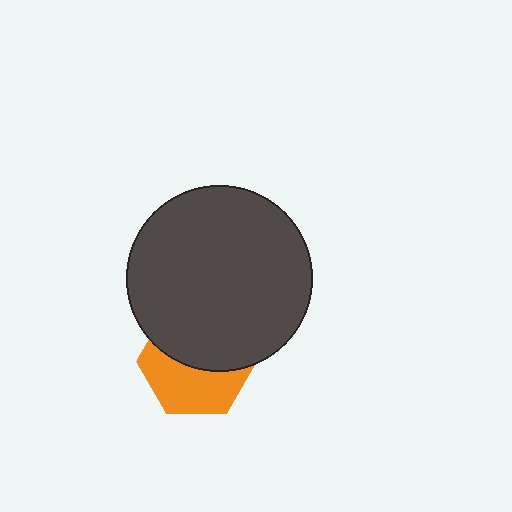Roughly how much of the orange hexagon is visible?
About half of it is visible (roughly 48%).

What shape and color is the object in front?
The object in front is a dark gray circle.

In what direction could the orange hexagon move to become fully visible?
The orange hexagon could move down. That would shift it out from behind the dark gray circle entirely.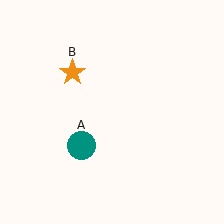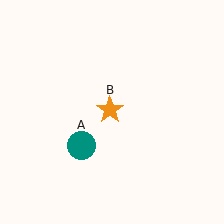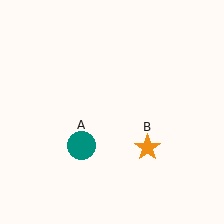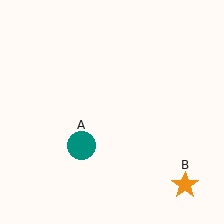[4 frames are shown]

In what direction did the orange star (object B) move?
The orange star (object B) moved down and to the right.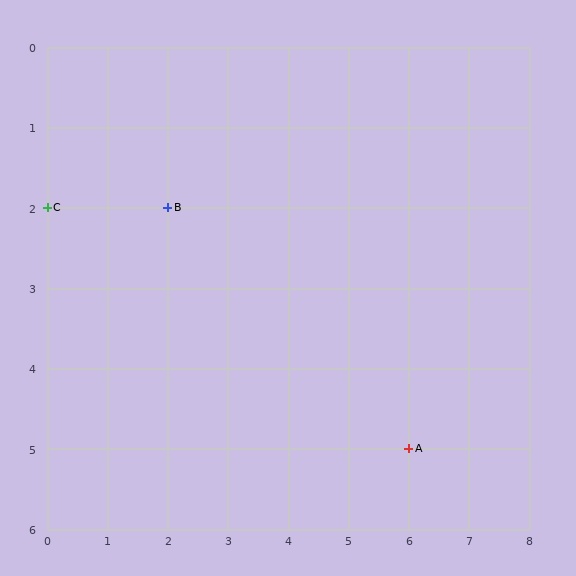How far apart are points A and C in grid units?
Points A and C are 6 columns and 3 rows apart (about 6.7 grid units diagonally).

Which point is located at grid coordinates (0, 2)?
Point C is at (0, 2).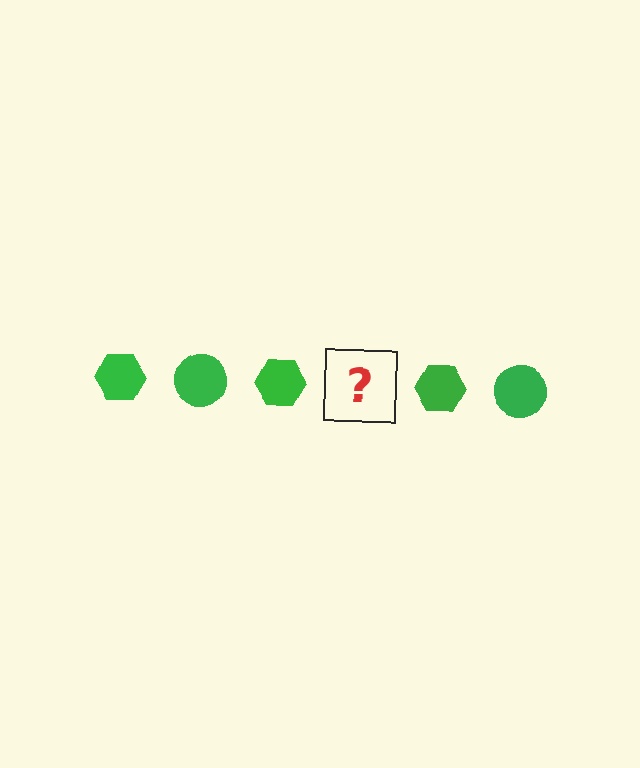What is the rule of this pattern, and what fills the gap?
The rule is that the pattern cycles through hexagon, circle shapes in green. The gap should be filled with a green circle.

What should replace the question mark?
The question mark should be replaced with a green circle.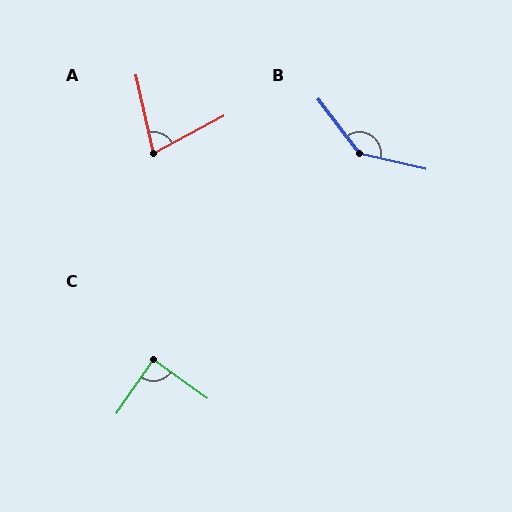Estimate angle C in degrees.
Approximately 88 degrees.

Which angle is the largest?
B, at approximately 141 degrees.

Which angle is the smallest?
A, at approximately 74 degrees.